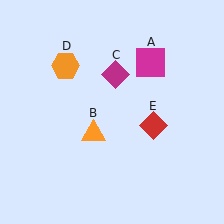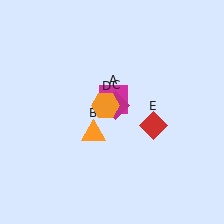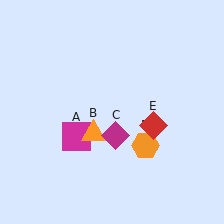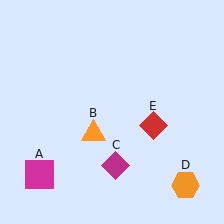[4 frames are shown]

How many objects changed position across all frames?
3 objects changed position: magenta square (object A), magenta diamond (object C), orange hexagon (object D).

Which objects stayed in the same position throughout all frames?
Orange triangle (object B) and red diamond (object E) remained stationary.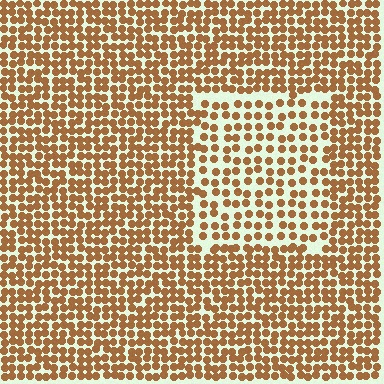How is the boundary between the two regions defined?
The boundary is defined by a change in element density (approximately 1.7x ratio). All elements are the same color, size, and shape.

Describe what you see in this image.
The image contains small brown elements arranged at two different densities. A rectangle-shaped region is visible where the elements are less densely packed than the surrounding area.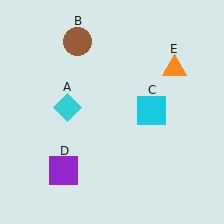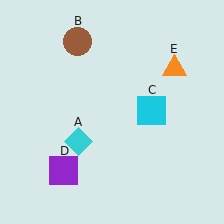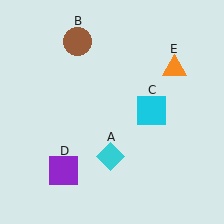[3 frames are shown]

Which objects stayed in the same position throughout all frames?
Brown circle (object B) and cyan square (object C) and purple square (object D) and orange triangle (object E) remained stationary.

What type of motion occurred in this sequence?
The cyan diamond (object A) rotated counterclockwise around the center of the scene.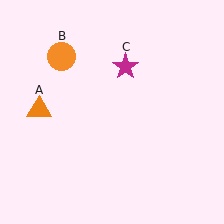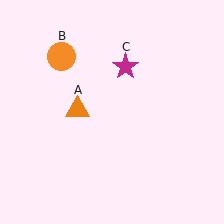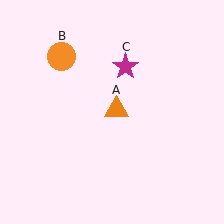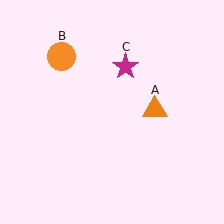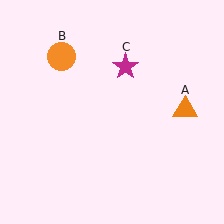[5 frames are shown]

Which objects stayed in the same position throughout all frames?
Orange circle (object B) and magenta star (object C) remained stationary.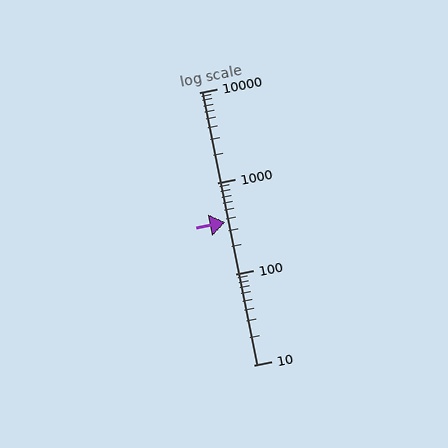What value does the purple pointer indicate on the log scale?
The pointer indicates approximately 370.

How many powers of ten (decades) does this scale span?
The scale spans 3 decades, from 10 to 10000.